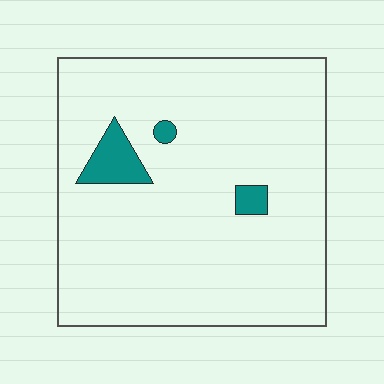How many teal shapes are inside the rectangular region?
3.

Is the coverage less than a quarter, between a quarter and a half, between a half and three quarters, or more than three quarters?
Less than a quarter.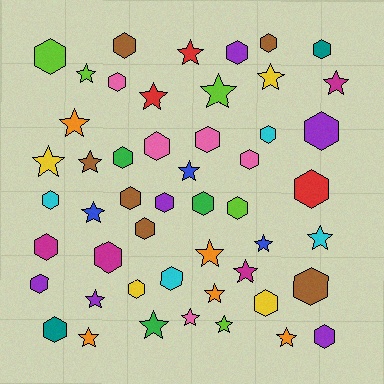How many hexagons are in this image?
There are 28 hexagons.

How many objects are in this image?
There are 50 objects.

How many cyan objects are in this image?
There are 4 cyan objects.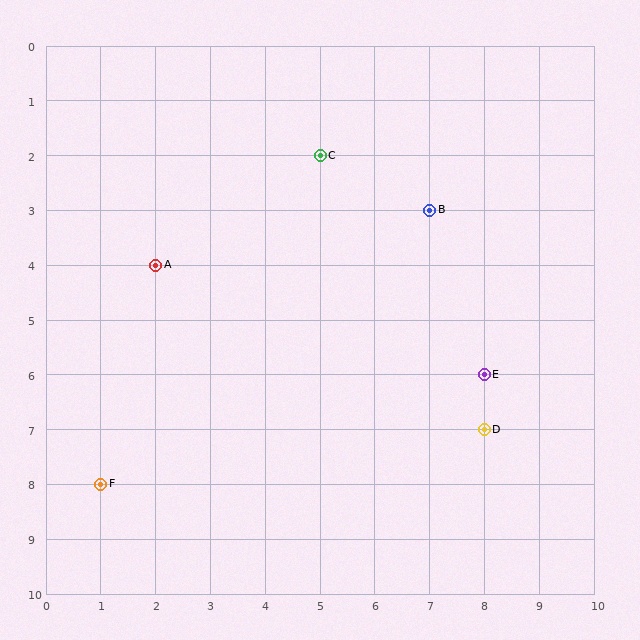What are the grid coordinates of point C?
Point C is at grid coordinates (5, 2).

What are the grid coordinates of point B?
Point B is at grid coordinates (7, 3).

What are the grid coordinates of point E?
Point E is at grid coordinates (8, 6).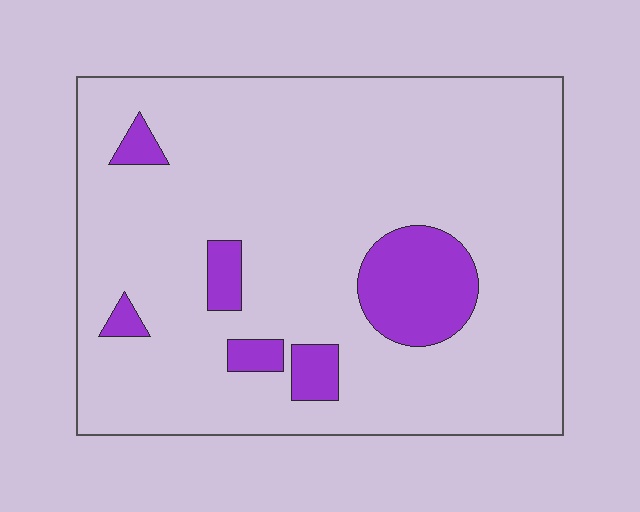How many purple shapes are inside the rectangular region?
6.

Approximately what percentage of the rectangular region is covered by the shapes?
Approximately 10%.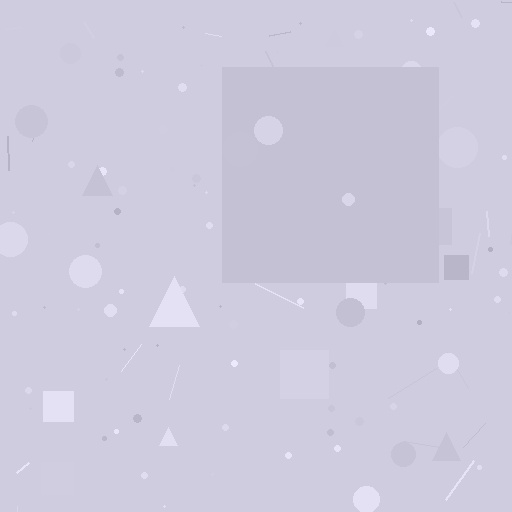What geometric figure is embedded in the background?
A square is embedded in the background.